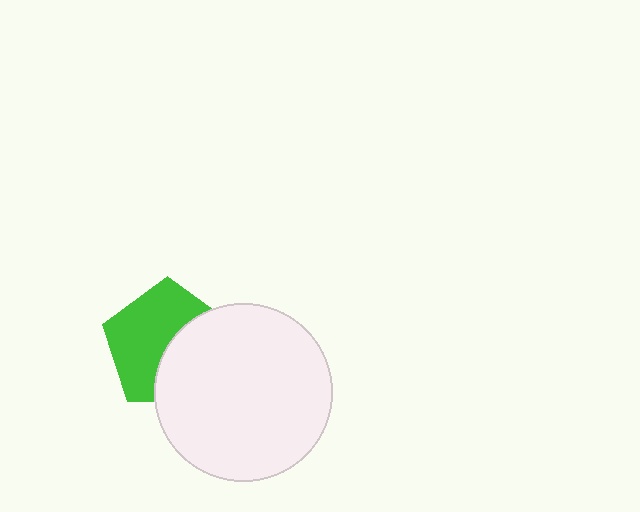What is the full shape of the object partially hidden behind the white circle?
The partially hidden object is a green pentagon.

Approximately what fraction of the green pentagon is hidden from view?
Roughly 43% of the green pentagon is hidden behind the white circle.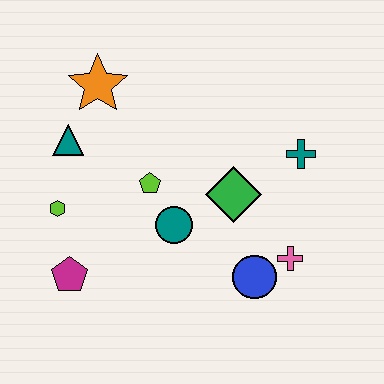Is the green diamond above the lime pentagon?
No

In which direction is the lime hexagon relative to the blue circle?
The lime hexagon is to the left of the blue circle.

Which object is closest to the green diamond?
The teal circle is closest to the green diamond.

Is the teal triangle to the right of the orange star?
No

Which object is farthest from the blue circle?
The orange star is farthest from the blue circle.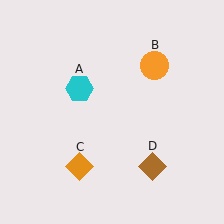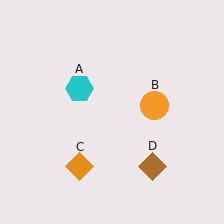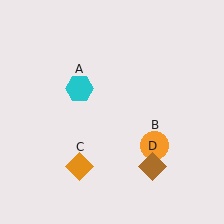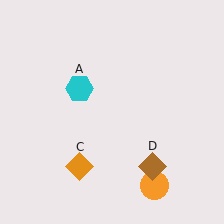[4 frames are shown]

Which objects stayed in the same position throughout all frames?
Cyan hexagon (object A) and orange diamond (object C) and brown diamond (object D) remained stationary.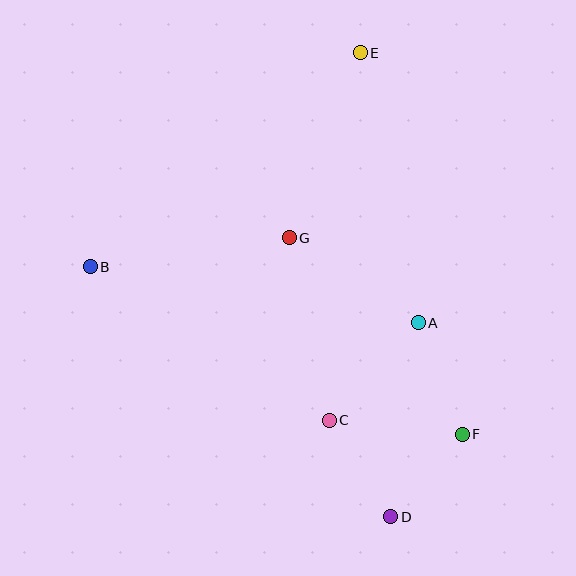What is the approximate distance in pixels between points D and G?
The distance between D and G is approximately 297 pixels.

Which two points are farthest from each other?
Points D and E are farthest from each other.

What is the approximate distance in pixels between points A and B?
The distance between A and B is approximately 333 pixels.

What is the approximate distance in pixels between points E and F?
The distance between E and F is approximately 395 pixels.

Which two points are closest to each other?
Points D and F are closest to each other.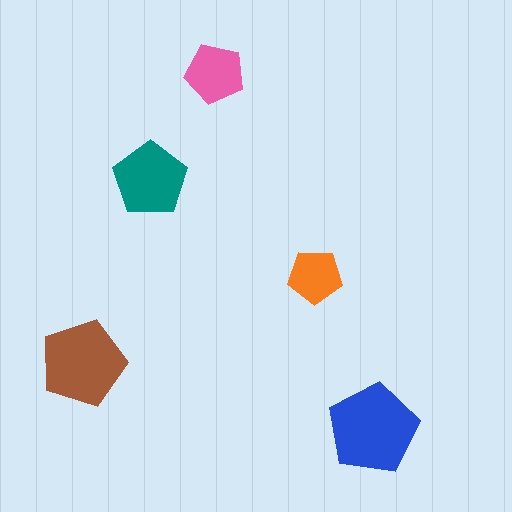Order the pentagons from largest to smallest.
the blue one, the brown one, the teal one, the pink one, the orange one.